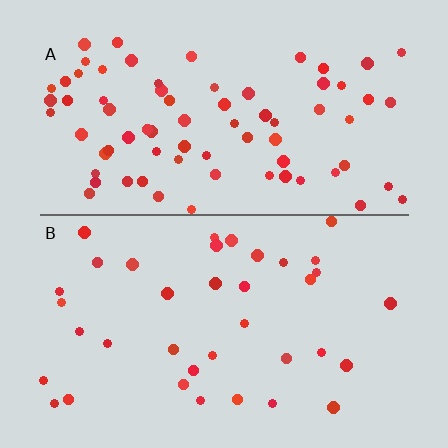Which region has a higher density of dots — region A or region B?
A (the top).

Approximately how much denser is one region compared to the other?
Approximately 2.0× — region A over region B.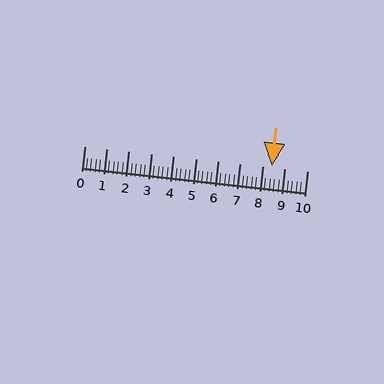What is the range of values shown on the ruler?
The ruler shows values from 0 to 10.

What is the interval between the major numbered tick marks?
The major tick marks are spaced 1 units apart.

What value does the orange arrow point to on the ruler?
The orange arrow points to approximately 8.4.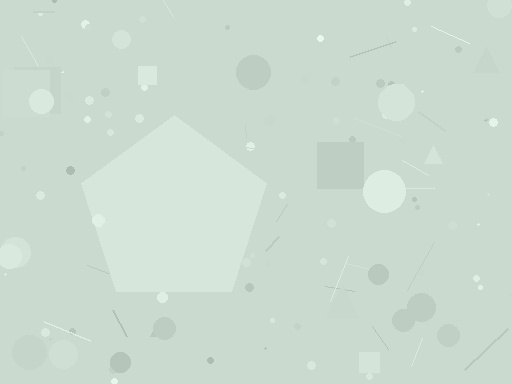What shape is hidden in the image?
A pentagon is hidden in the image.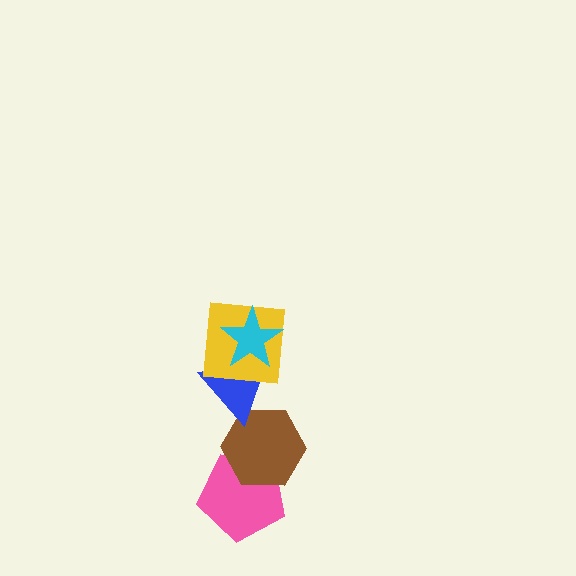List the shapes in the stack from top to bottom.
From top to bottom: the cyan star, the yellow square, the blue triangle, the brown hexagon, the pink pentagon.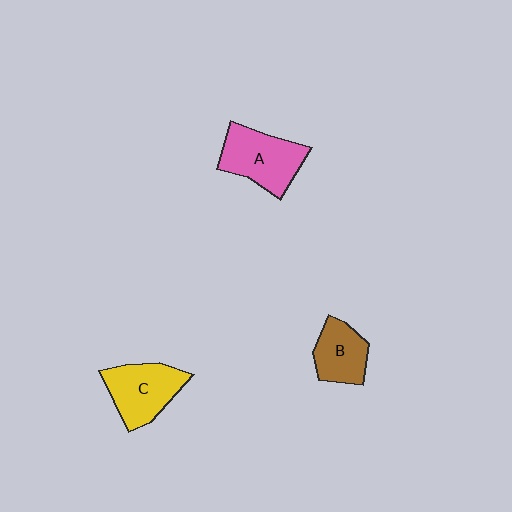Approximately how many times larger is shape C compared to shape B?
Approximately 1.3 times.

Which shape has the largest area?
Shape A (pink).